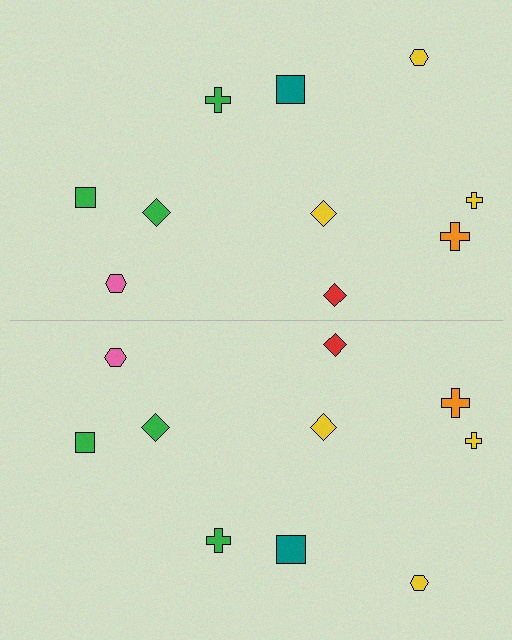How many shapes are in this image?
There are 20 shapes in this image.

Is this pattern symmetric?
Yes, this pattern has bilateral (reflection) symmetry.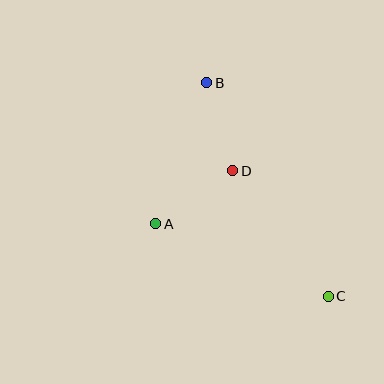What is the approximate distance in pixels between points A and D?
The distance between A and D is approximately 93 pixels.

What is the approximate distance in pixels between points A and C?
The distance between A and C is approximately 187 pixels.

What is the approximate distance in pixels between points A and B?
The distance between A and B is approximately 150 pixels.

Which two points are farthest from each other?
Points B and C are farthest from each other.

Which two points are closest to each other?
Points B and D are closest to each other.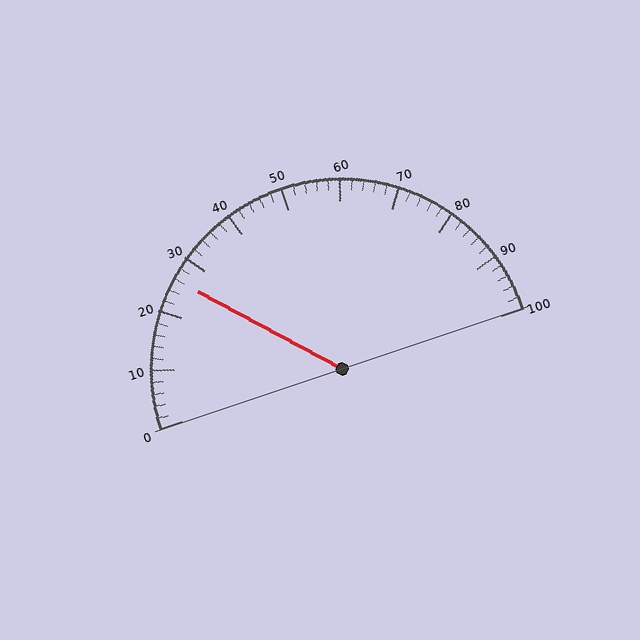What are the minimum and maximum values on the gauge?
The gauge ranges from 0 to 100.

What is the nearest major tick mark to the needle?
The nearest major tick mark is 30.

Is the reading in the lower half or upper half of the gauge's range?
The reading is in the lower half of the range (0 to 100).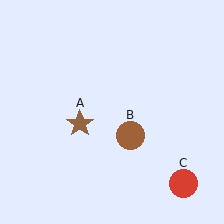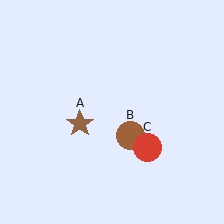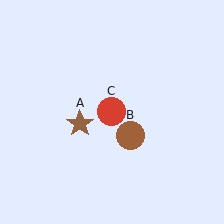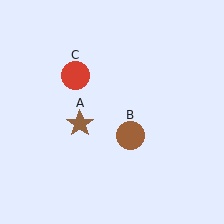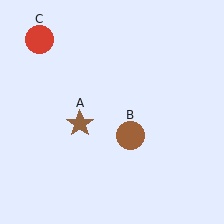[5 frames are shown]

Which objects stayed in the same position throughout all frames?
Brown star (object A) and brown circle (object B) remained stationary.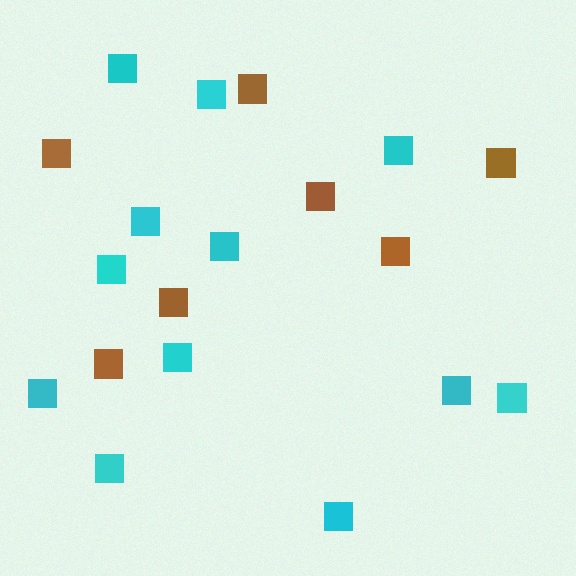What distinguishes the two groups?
There are 2 groups: one group of cyan squares (12) and one group of brown squares (7).